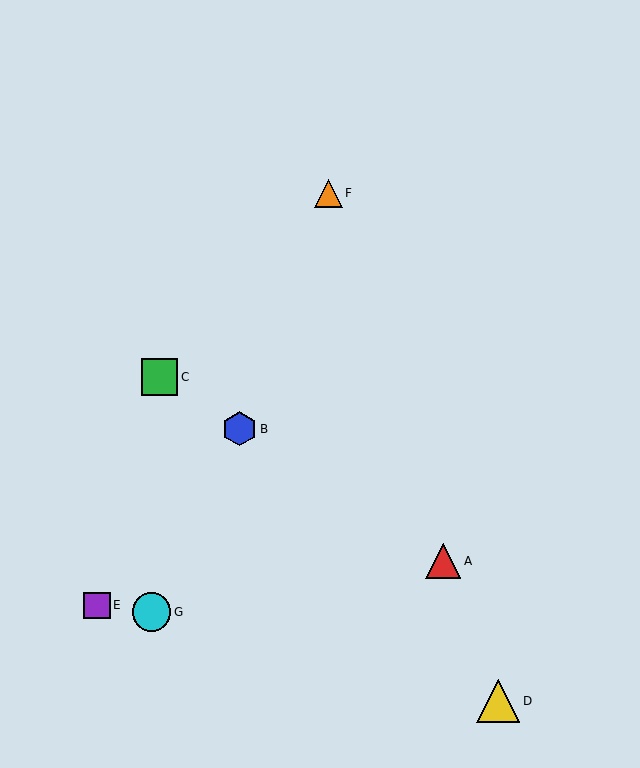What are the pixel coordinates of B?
Object B is at (240, 429).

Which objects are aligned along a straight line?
Objects A, B, C are aligned along a straight line.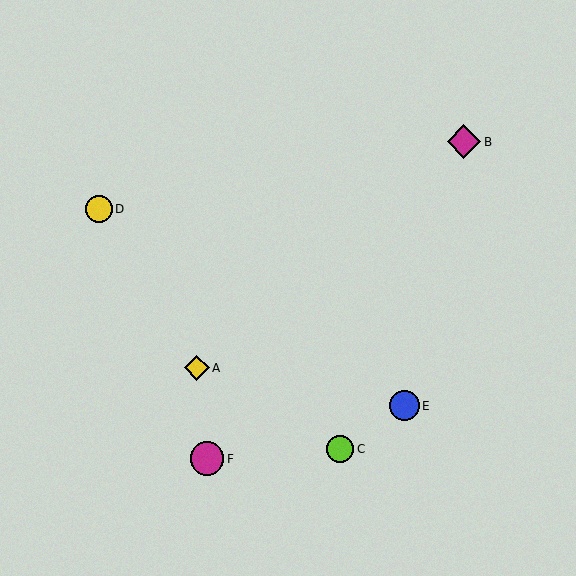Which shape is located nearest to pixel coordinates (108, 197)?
The yellow circle (labeled D) at (99, 209) is nearest to that location.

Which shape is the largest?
The magenta circle (labeled F) is the largest.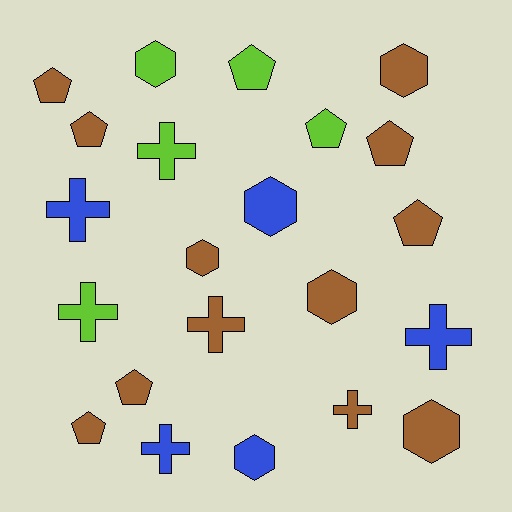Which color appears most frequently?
Brown, with 12 objects.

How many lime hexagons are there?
There is 1 lime hexagon.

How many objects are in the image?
There are 22 objects.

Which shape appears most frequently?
Pentagon, with 8 objects.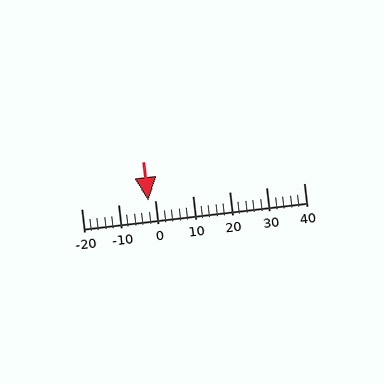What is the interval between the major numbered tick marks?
The major tick marks are spaced 10 units apart.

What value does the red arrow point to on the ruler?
The red arrow points to approximately -2.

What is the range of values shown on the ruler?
The ruler shows values from -20 to 40.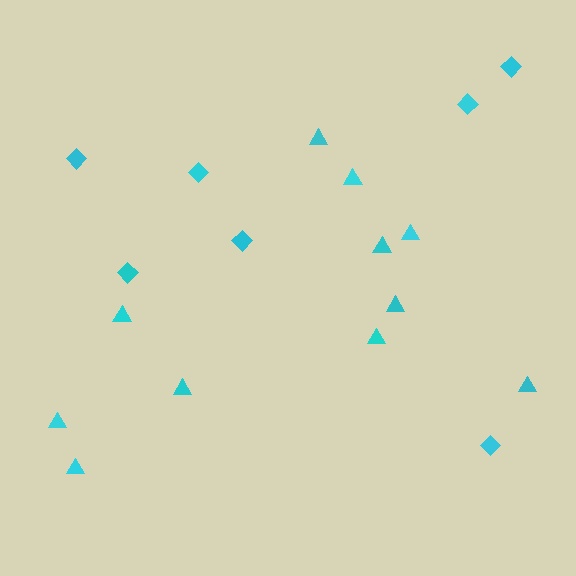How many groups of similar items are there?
There are 2 groups: one group of triangles (11) and one group of diamonds (7).